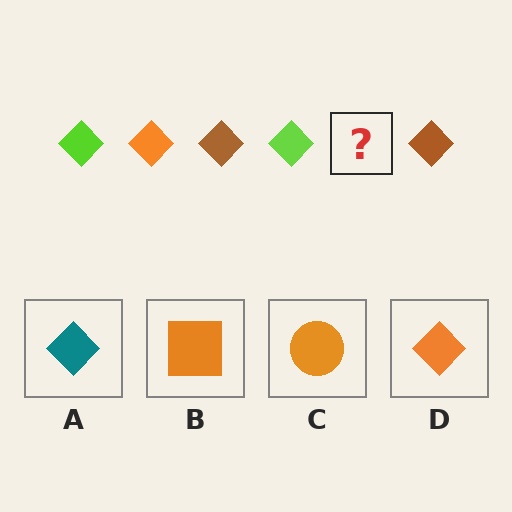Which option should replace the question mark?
Option D.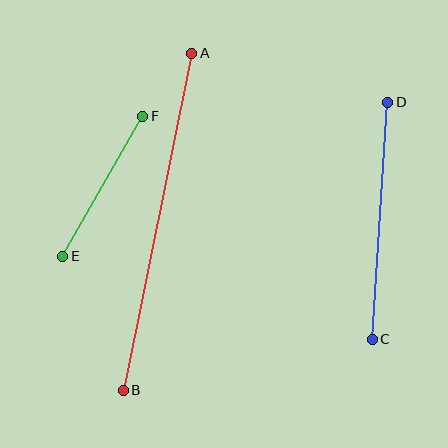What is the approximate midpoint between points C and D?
The midpoint is at approximately (380, 221) pixels.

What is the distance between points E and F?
The distance is approximately 161 pixels.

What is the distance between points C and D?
The distance is approximately 238 pixels.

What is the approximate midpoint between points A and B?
The midpoint is at approximately (157, 222) pixels.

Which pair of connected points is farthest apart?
Points A and B are farthest apart.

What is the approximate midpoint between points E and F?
The midpoint is at approximately (103, 186) pixels.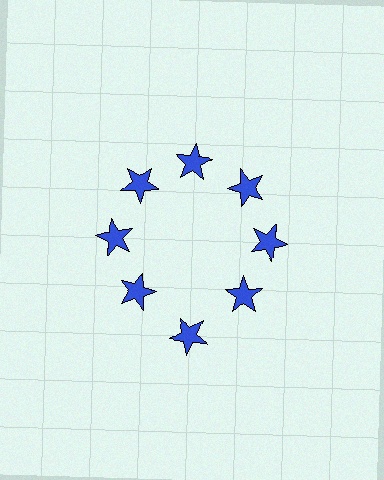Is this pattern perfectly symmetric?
No. The 8 blue stars are arranged in a ring, but one element near the 6 o'clock position is pushed outward from the center, breaking the 8-fold rotational symmetry.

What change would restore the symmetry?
The symmetry would be restored by moving it inward, back onto the ring so that all 8 stars sit at equal angles and equal distance from the center.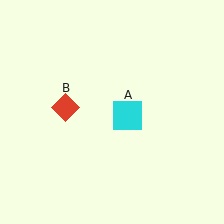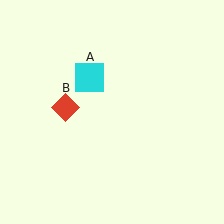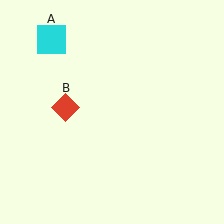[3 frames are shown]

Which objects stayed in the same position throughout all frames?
Red diamond (object B) remained stationary.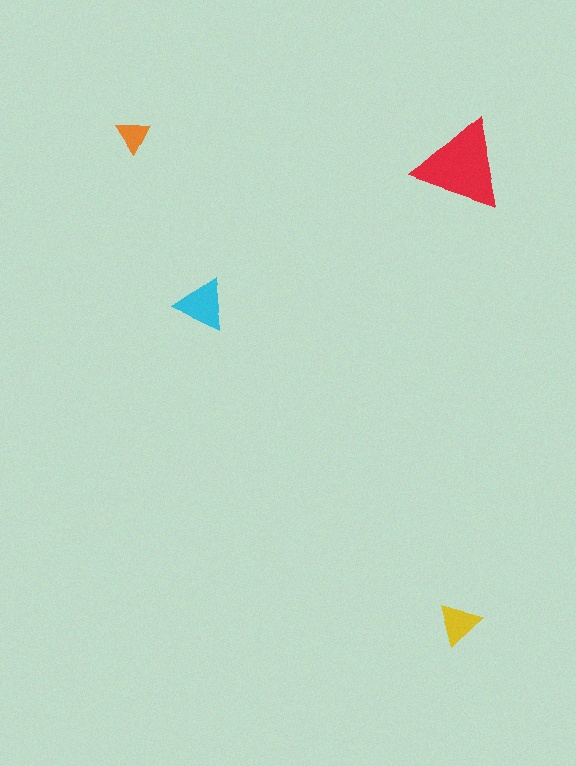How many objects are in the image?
There are 4 objects in the image.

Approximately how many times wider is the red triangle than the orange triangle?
About 2.5 times wider.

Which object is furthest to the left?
The orange triangle is leftmost.